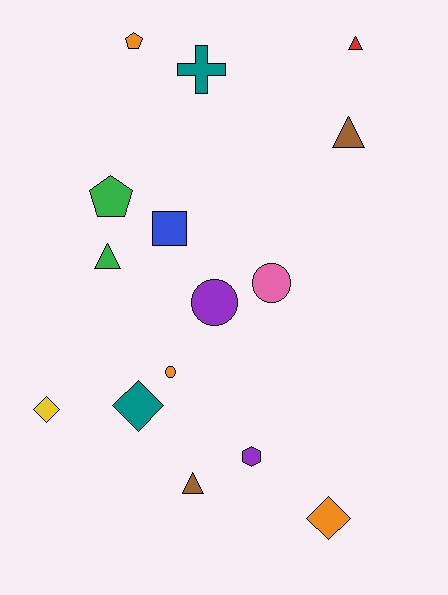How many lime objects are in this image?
There are no lime objects.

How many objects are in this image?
There are 15 objects.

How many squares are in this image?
There is 1 square.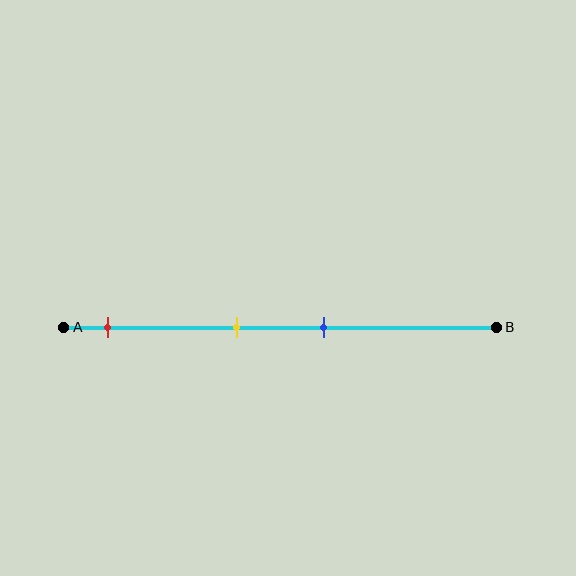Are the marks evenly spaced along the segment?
No, the marks are not evenly spaced.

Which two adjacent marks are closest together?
The yellow and blue marks are the closest adjacent pair.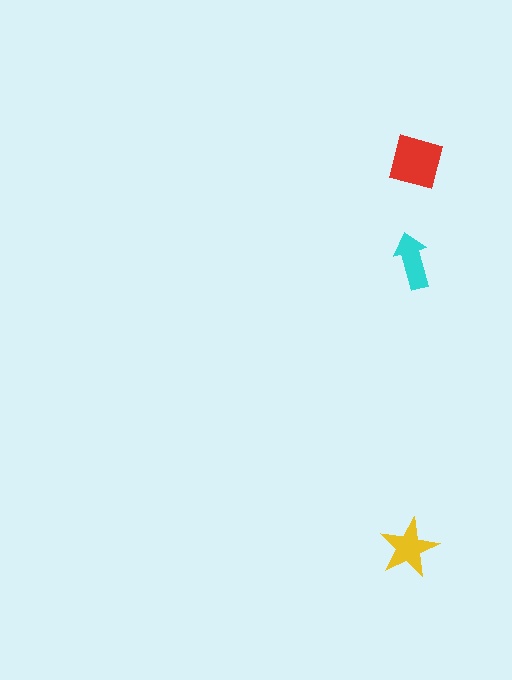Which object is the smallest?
The cyan arrow.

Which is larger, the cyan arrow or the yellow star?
The yellow star.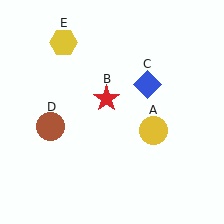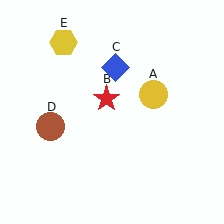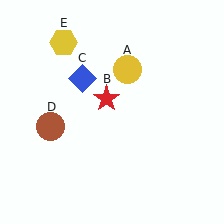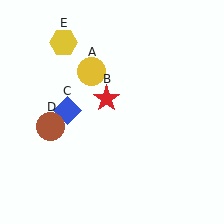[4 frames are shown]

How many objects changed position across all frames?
2 objects changed position: yellow circle (object A), blue diamond (object C).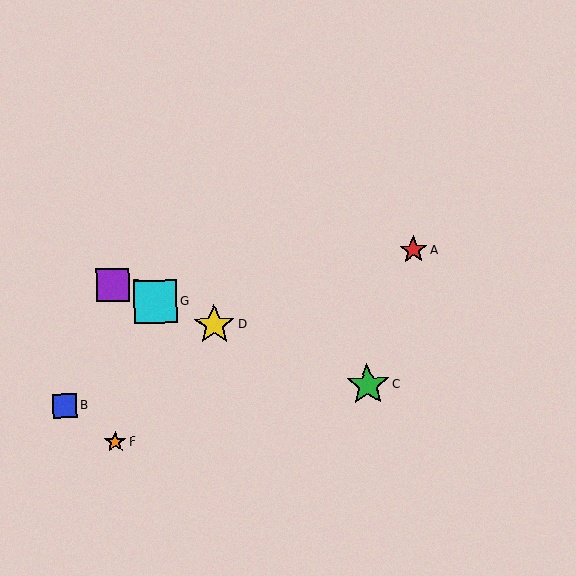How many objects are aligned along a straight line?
4 objects (C, D, E, G) are aligned along a straight line.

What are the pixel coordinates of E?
Object E is at (113, 285).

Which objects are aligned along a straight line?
Objects C, D, E, G are aligned along a straight line.